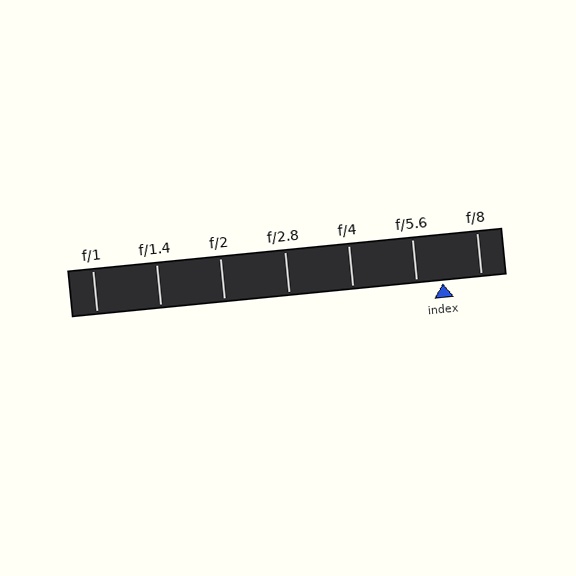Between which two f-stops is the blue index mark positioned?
The index mark is between f/5.6 and f/8.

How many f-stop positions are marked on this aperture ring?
There are 7 f-stop positions marked.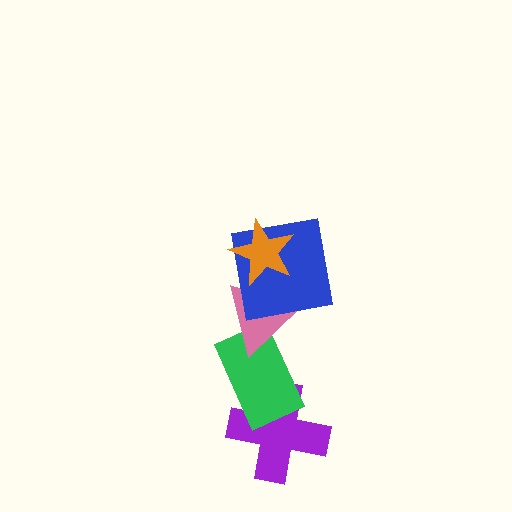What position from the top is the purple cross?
The purple cross is 5th from the top.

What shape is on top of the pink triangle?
The blue square is on top of the pink triangle.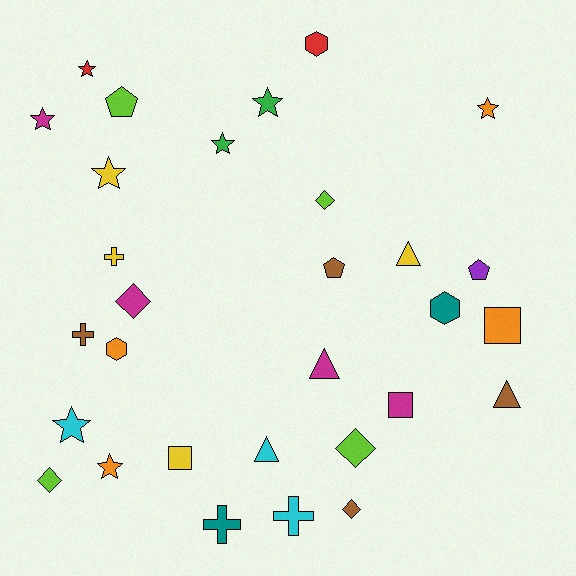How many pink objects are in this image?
There are no pink objects.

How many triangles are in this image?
There are 4 triangles.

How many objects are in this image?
There are 30 objects.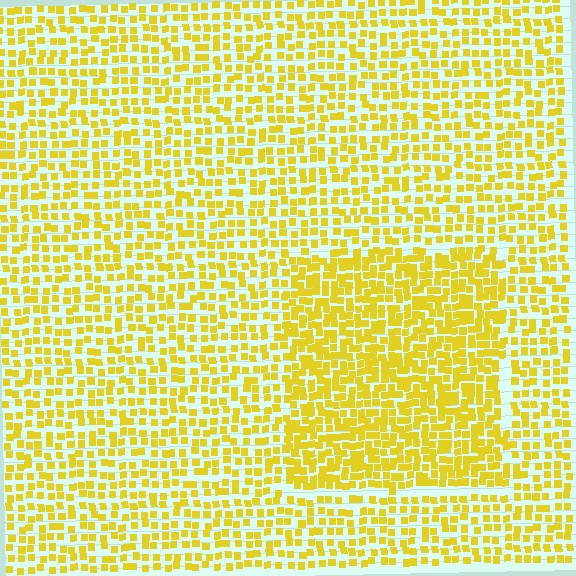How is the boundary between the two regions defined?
The boundary is defined by a change in element density (approximately 1.7x ratio). All elements are the same color, size, and shape.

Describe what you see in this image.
The image contains small yellow elements arranged at two different densities. A rectangle-shaped region is visible where the elements are more densely packed than the surrounding area.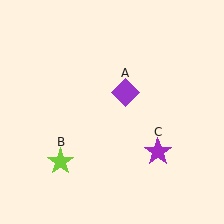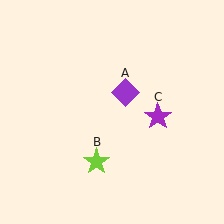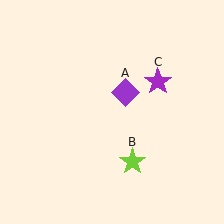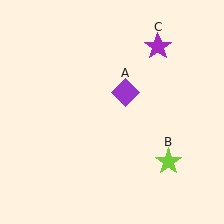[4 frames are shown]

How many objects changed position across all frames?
2 objects changed position: lime star (object B), purple star (object C).